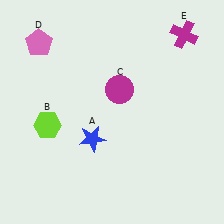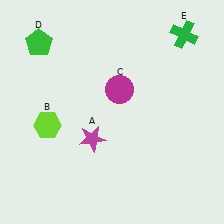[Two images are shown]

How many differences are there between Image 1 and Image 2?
There are 3 differences between the two images.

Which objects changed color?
A changed from blue to magenta. D changed from pink to green. E changed from magenta to green.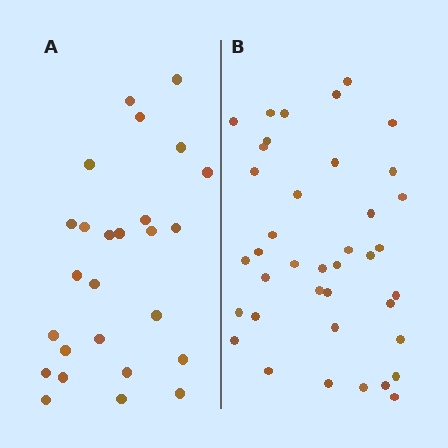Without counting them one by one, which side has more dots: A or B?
Region B (the right region) has more dots.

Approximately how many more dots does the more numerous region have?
Region B has approximately 15 more dots than region A.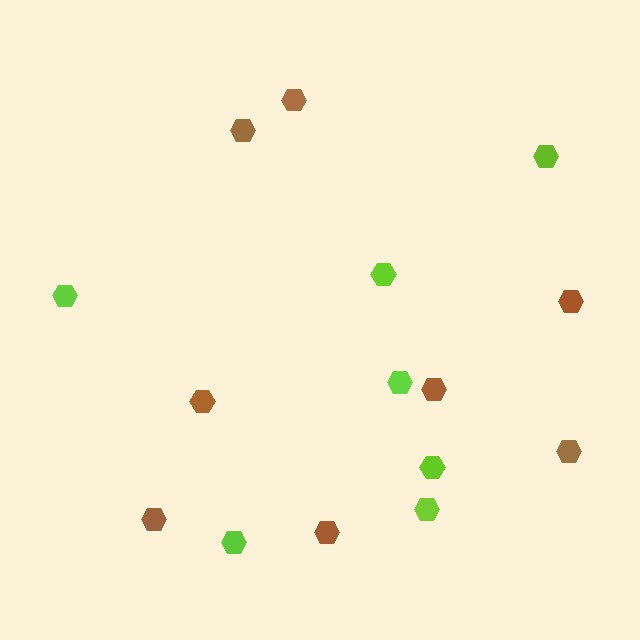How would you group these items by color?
There are 2 groups: one group of brown hexagons (8) and one group of lime hexagons (7).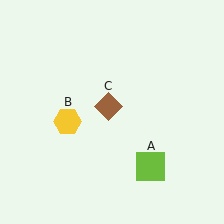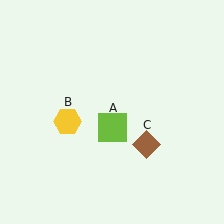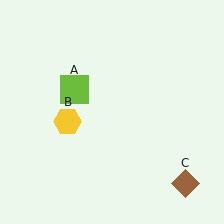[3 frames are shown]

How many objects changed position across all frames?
2 objects changed position: lime square (object A), brown diamond (object C).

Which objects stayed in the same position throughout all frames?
Yellow hexagon (object B) remained stationary.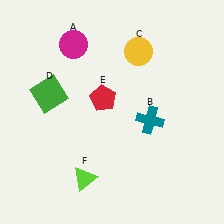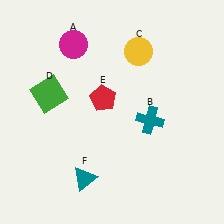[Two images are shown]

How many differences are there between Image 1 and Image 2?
There is 1 difference between the two images.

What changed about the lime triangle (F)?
In Image 1, F is lime. In Image 2, it changed to teal.